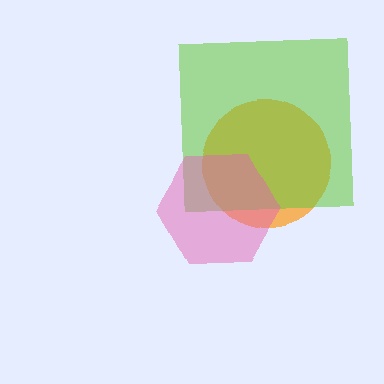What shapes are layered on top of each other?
The layered shapes are: an orange circle, a lime square, a pink hexagon.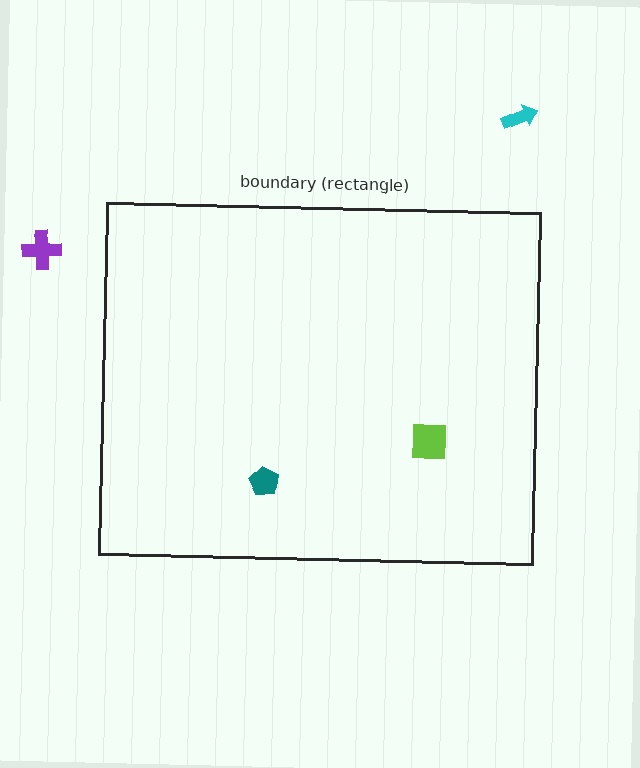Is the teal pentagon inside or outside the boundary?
Inside.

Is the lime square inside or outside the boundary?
Inside.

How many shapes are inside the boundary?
2 inside, 2 outside.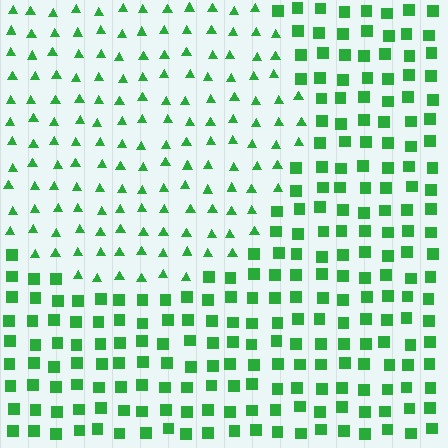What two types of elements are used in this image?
The image uses triangles inside the circle region and squares outside it.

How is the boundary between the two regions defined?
The boundary is defined by a change in element shape: triangles inside vs. squares outside. All elements share the same color and spacing.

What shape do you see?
I see a circle.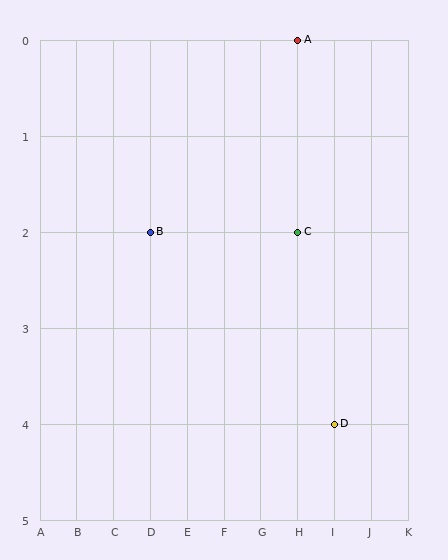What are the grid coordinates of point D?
Point D is at grid coordinates (I, 4).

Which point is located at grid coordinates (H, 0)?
Point A is at (H, 0).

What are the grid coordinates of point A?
Point A is at grid coordinates (H, 0).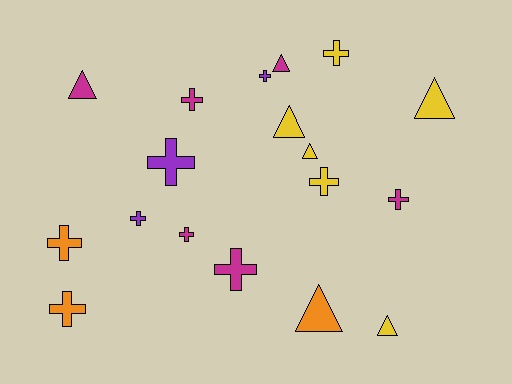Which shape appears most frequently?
Cross, with 11 objects.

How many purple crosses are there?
There are 3 purple crosses.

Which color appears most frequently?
Magenta, with 6 objects.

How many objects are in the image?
There are 18 objects.